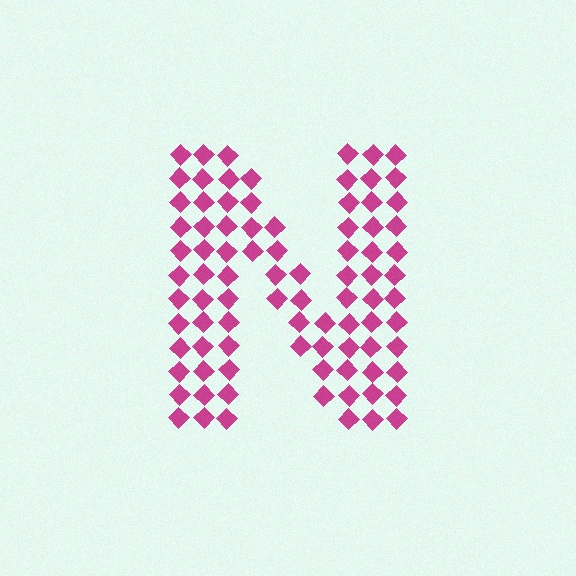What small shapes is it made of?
It is made of small diamonds.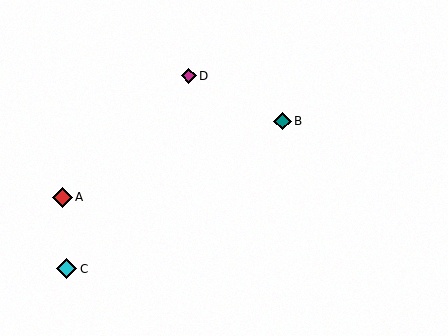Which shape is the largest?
The cyan diamond (labeled C) is the largest.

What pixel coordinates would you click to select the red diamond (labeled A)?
Click at (62, 197) to select the red diamond A.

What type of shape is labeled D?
Shape D is a magenta diamond.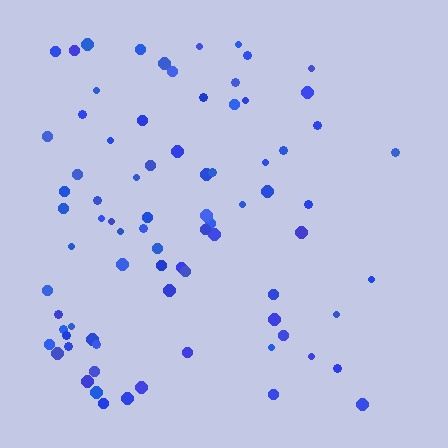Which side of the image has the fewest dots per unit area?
The right.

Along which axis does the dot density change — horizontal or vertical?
Horizontal.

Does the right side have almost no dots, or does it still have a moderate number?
Still a moderate number, just noticeably fewer than the left.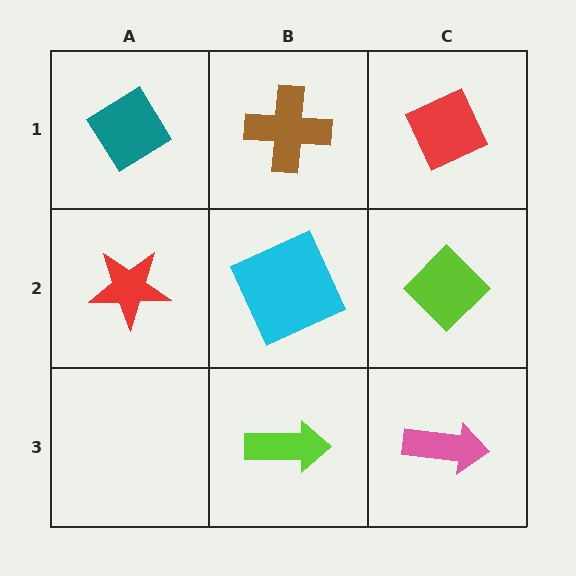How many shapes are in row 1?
3 shapes.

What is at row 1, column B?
A brown cross.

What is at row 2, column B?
A cyan square.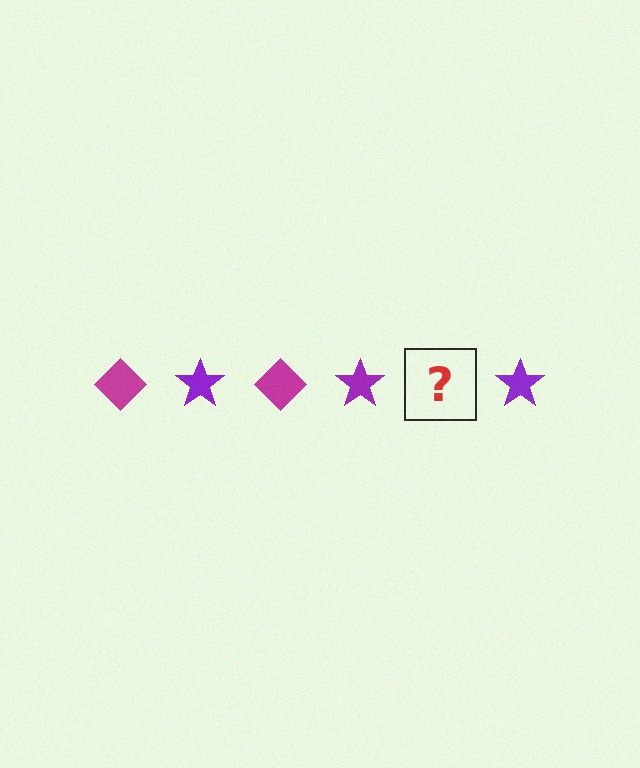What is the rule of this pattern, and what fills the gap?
The rule is that the pattern alternates between magenta diamond and purple star. The gap should be filled with a magenta diamond.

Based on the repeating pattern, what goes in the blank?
The blank should be a magenta diamond.